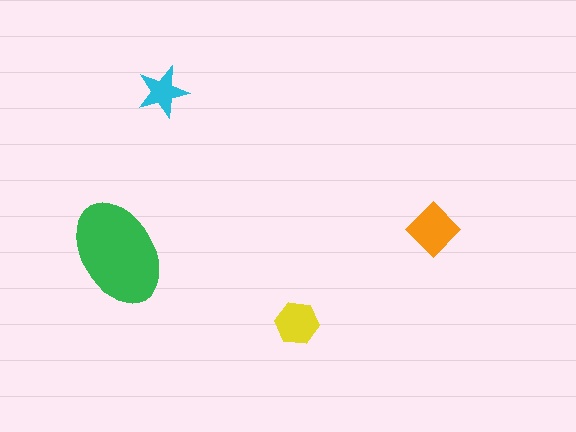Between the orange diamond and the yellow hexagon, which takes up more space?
The orange diamond.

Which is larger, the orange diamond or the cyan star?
The orange diamond.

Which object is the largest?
The green ellipse.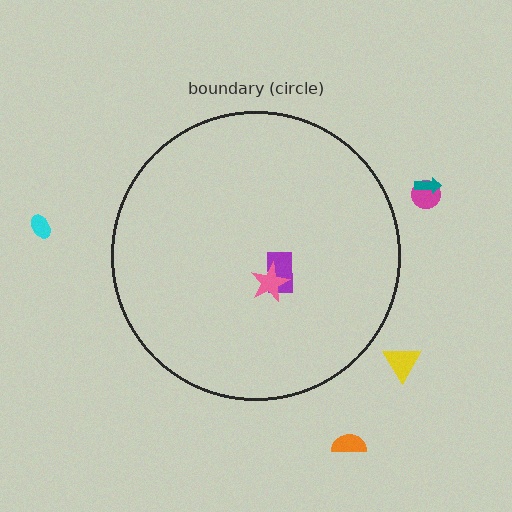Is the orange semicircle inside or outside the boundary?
Outside.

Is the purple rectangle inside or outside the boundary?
Inside.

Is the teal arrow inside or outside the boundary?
Outside.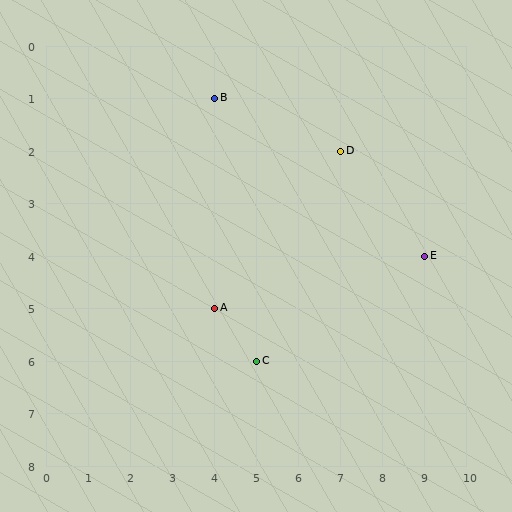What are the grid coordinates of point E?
Point E is at grid coordinates (9, 4).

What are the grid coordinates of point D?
Point D is at grid coordinates (7, 2).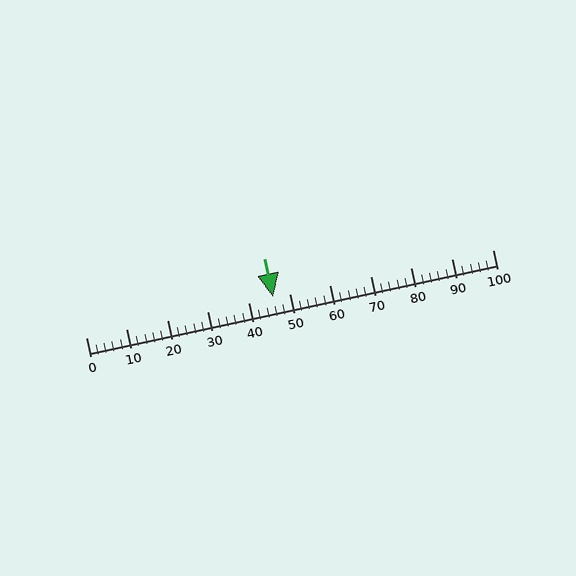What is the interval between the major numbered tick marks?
The major tick marks are spaced 10 units apart.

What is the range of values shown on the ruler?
The ruler shows values from 0 to 100.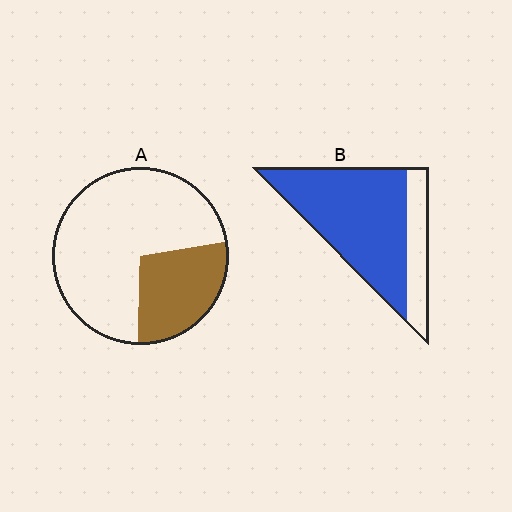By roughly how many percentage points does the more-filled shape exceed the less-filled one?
By roughly 50 percentage points (B over A).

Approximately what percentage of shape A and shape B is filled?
A is approximately 30% and B is approximately 75%.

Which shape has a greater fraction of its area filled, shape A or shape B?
Shape B.